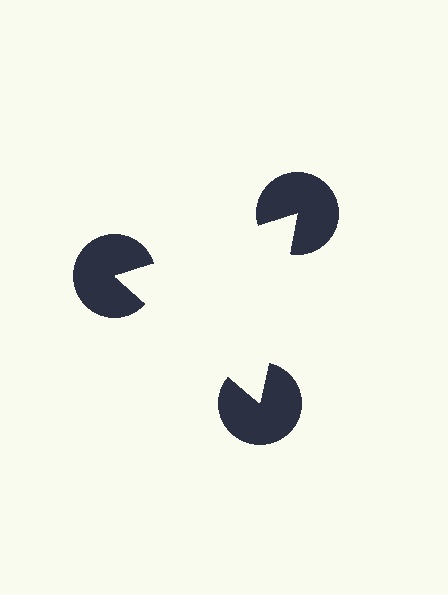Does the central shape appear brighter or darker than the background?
It typically appears slightly brighter than the background, even though no actual brightness change is drawn.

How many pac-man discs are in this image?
There are 3 — one at each vertex of the illusory triangle.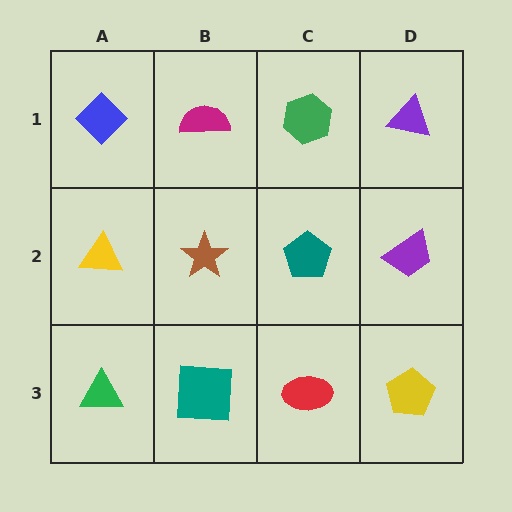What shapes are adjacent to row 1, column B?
A brown star (row 2, column B), a blue diamond (row 1, column A), a green hexagon (row 1, column C).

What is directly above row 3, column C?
A teal pentagon.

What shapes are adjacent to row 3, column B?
A brown star (row 2, column B), a green triangle (row 3, column A), a red ellipse (row 3, column C).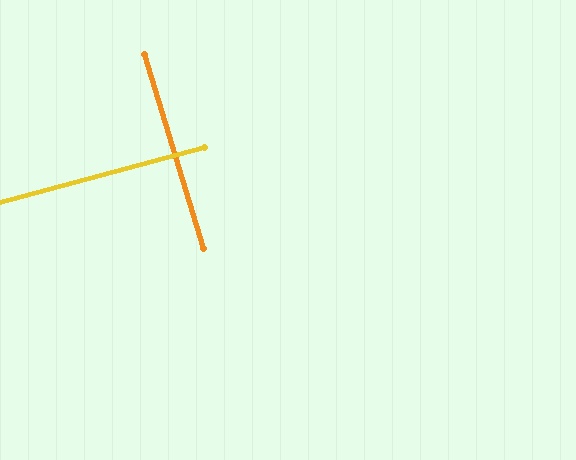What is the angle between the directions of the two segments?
Approximately 88 degrees.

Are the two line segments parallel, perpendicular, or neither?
Perpendicular — they meet at approximately 88°.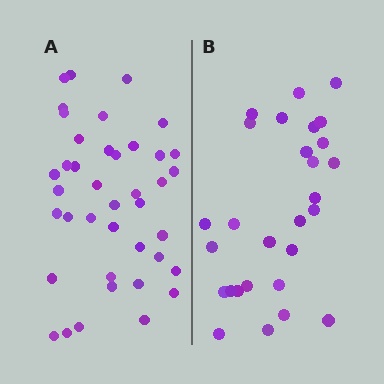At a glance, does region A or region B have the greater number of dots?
Region A (the left region) has more dots.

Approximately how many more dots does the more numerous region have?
Region A has roughly 12 or so more dots than region B.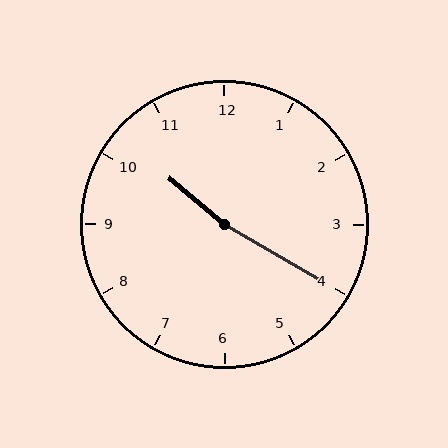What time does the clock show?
10:20.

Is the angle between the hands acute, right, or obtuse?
It is obtuse.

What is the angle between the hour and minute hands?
Approximately 170 degrees.